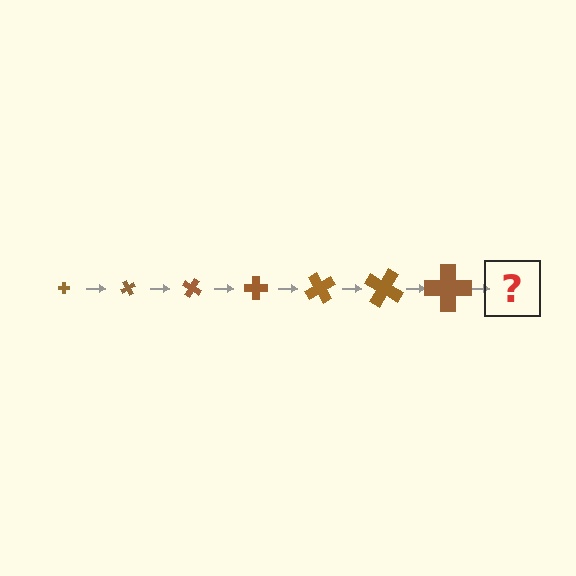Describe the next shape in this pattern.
It should be a cross, larger than the previous one and rotated 420 degrees from the start.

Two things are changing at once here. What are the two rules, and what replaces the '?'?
The two rules are that the cross grows larger each step and it rotates 60 degrees each step. The '?' should be a cross, larger than the previous one and rotated 420 degrees from the start.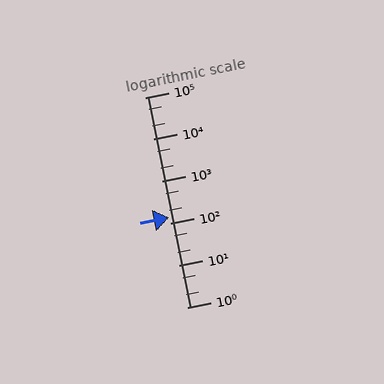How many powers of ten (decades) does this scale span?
The scale spans 5 decades, from 1 to 100000.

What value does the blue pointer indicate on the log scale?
The pointer indicates approximately 140.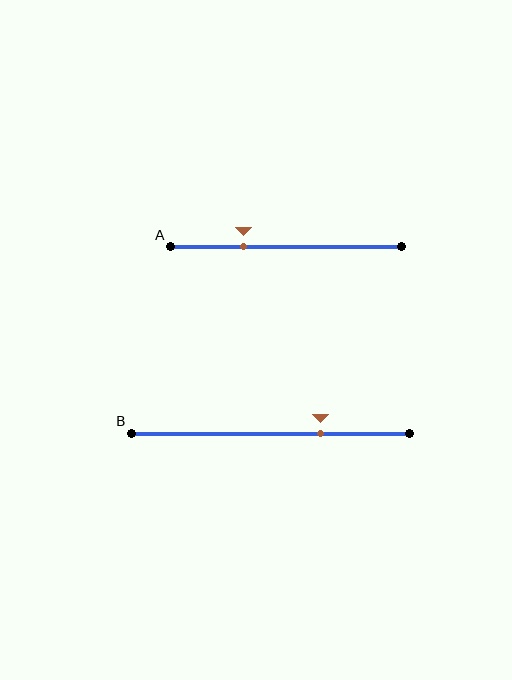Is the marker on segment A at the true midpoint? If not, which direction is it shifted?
No, the marker on segment A is shifted to the left by about 18% of the segment length.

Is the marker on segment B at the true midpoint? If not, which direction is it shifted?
No, the marker on segment B is shifted to the right by about 18% of the segment length.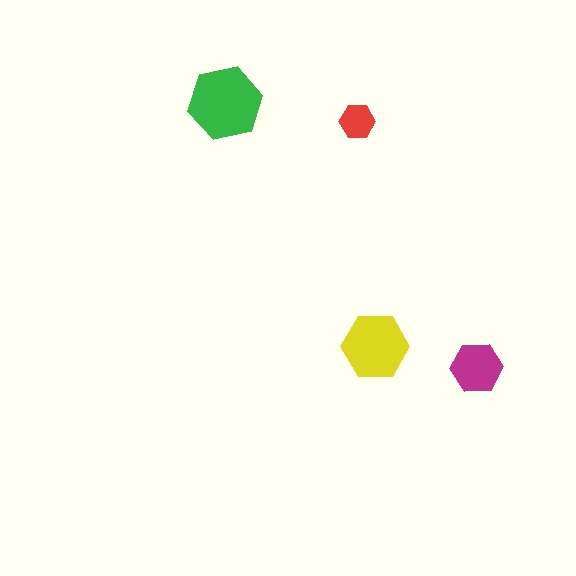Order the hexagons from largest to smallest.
the green one, the yellow one, the magenta one, the red one.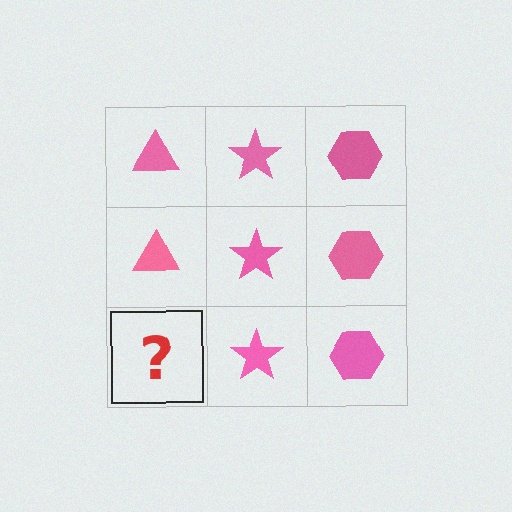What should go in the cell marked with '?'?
The missing cell should contain a pink triangle.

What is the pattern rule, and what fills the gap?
The rule is that each column has a consistent shape. The gap should be filled with a pink triangle.